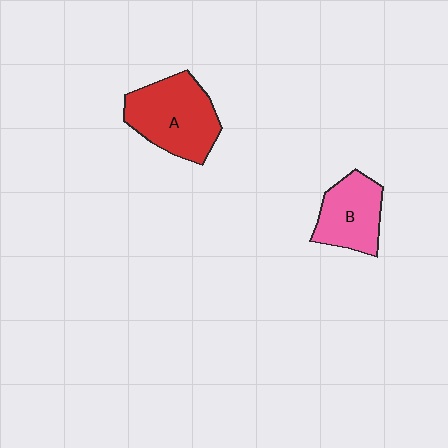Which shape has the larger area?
Shape A (red).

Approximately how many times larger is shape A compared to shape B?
Approximately 1.4 times.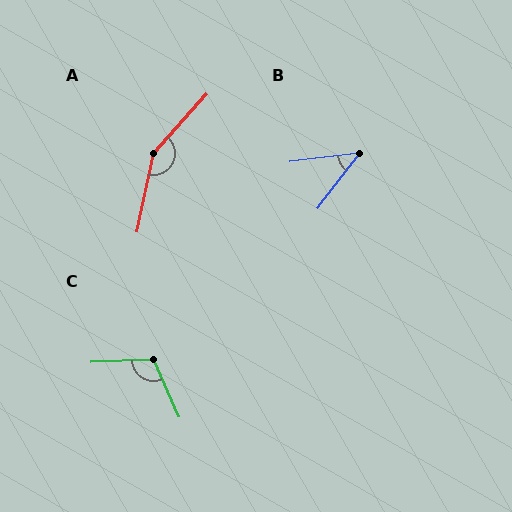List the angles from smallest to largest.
B (45°), C (111°), A (150°).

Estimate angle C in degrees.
Approximately 111 degrees.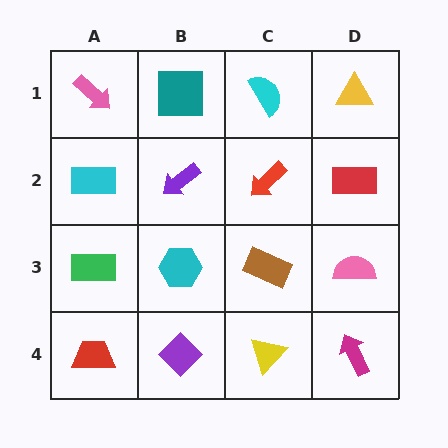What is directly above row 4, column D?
A pink semicircle.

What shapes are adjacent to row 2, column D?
A yellow triangle (row 1, column D), a pink semicircle (row 3, column D), a red arrow (row 2, column C).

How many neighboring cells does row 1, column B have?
3.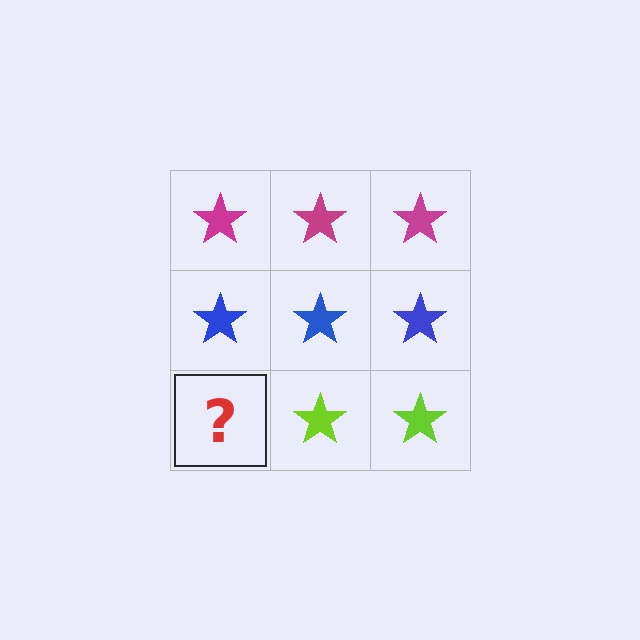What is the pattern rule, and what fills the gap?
The rule is that each row has a consistent color. The gap should be filled with a lime star.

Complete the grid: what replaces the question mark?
The question mark should be replaced with a lime star.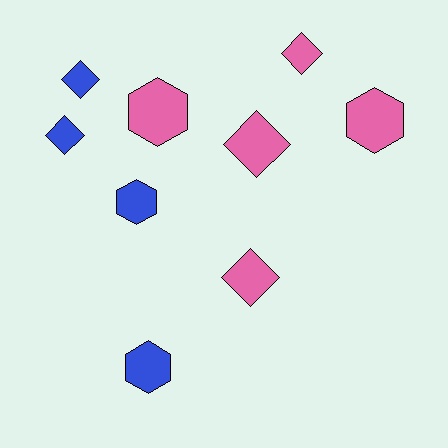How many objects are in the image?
There are 9 objects.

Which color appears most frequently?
Pink, with 5 objects.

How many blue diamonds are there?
There are 2 blue diamonds.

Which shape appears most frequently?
Diamond, with 5 objects.